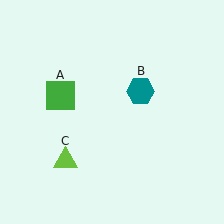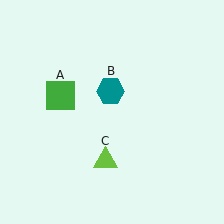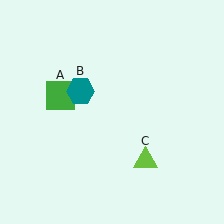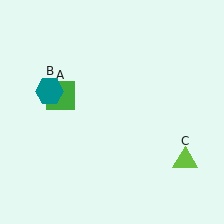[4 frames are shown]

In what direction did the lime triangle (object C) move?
The lime triangle (object C) moved right.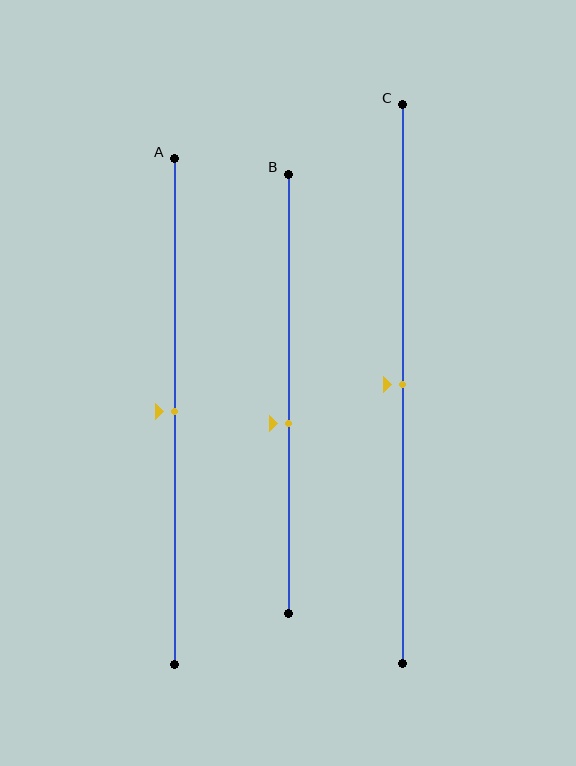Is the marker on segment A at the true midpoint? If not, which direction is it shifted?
Yes, the marker on segment A is at the true midpoint.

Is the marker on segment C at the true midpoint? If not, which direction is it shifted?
Yes, the marker on segment C is at the true midpoint.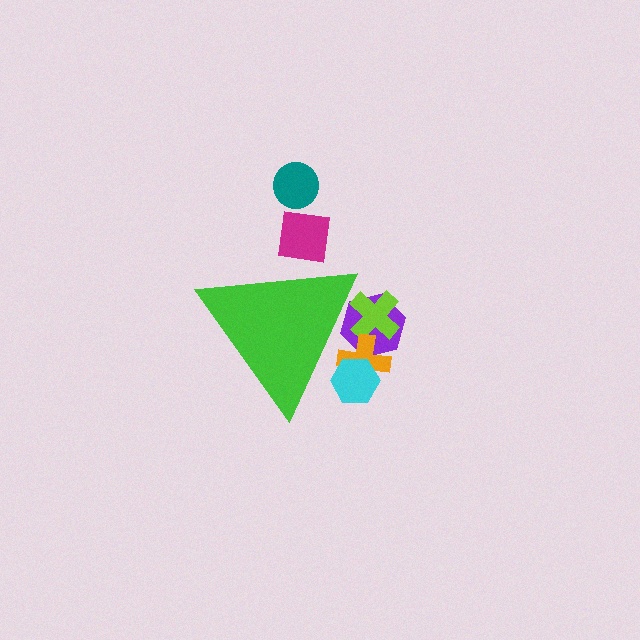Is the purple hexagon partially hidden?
Yes, the purple hexagon is partially hidden behind the green triangle.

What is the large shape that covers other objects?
A green triangle.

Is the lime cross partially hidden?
Yes, the lime cross is partially hidden behind the green triangle.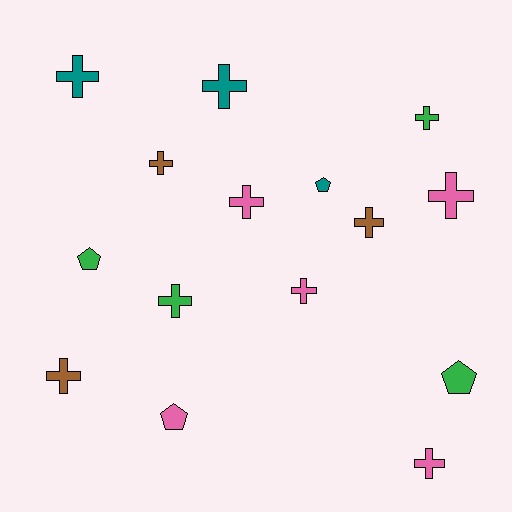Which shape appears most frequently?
Cross, with 11 objects.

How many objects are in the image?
There are 15 objects.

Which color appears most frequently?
Pink, with 5 objects.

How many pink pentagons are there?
There is 1 pink pentagon.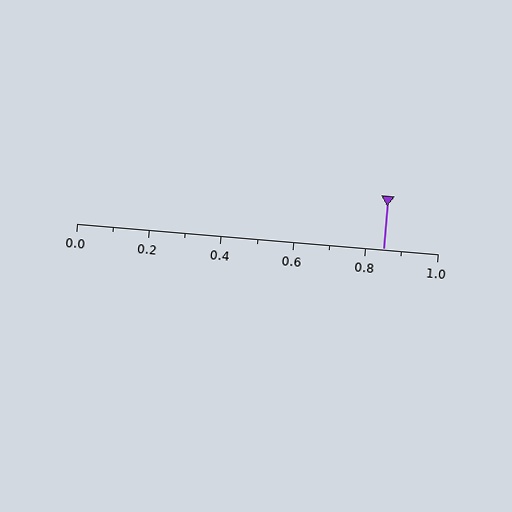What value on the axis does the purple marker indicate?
The marker indicates approximately 0.85.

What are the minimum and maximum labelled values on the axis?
The axis runs from 0.0 to 1.0.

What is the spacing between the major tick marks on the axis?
The major ticks are spaced 0.2 apart.